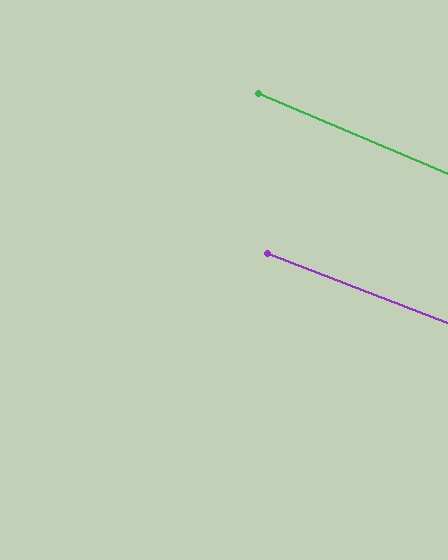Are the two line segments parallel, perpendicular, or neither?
Parallel — their directions differ by only 1.9°.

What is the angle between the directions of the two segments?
Approximately 2 degrees.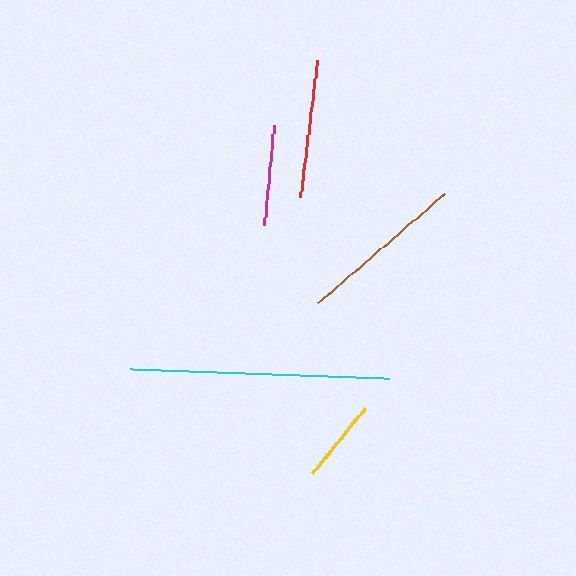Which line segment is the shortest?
The yellow line is the shortest at approximately 84 pixels.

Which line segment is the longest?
The cyan line is the longest at approximately 259 pixels.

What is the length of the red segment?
The red segment is approximately 139 pixels long.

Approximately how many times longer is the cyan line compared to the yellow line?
The cyan line is approximately 3.1 times the length of the yellow line.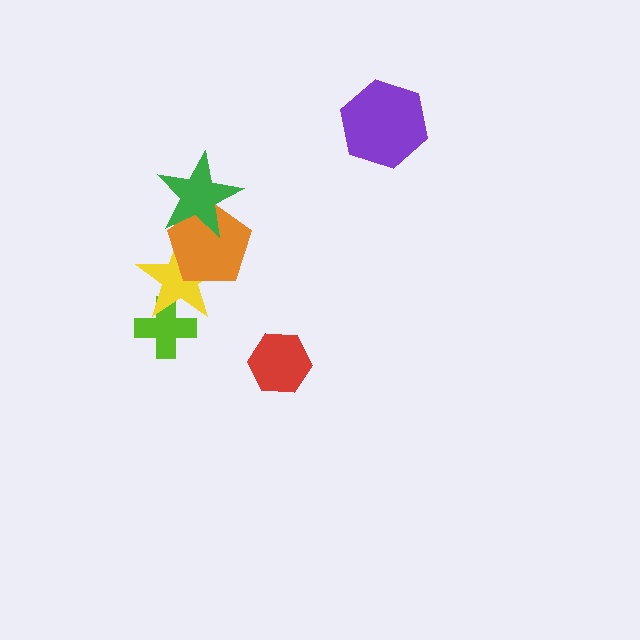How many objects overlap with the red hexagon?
0 objects overlap with the red hexagon.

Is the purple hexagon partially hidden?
No, no other shape covers it.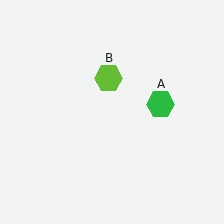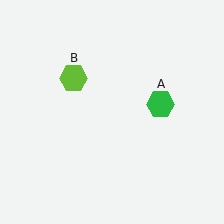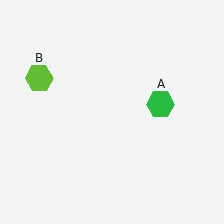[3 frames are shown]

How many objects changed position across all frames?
1 object changed position: lime hexagon (object B).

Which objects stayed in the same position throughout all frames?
Green hexagon (object A) remained stationary.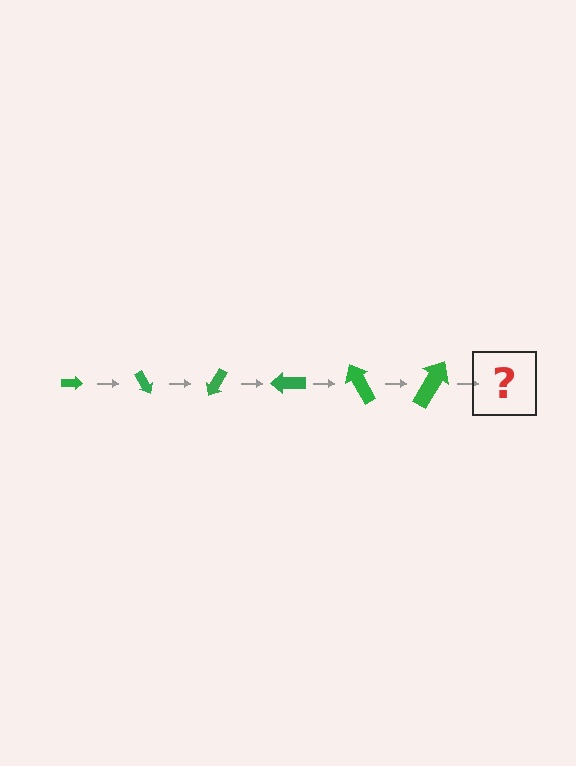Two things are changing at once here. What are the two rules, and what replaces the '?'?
The two rules are that the arrow grows larger each step and it rotates 60 degrees each step. The '?' should be an arrow, larger than the previous one and rotated 360 degrees from the start.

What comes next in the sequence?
The next element should be an arrow, larger than the previous one and rotated 360 degrees from the start.